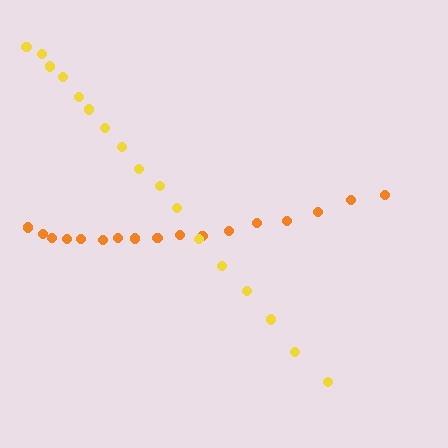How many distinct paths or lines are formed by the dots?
There are 2 distinct paths.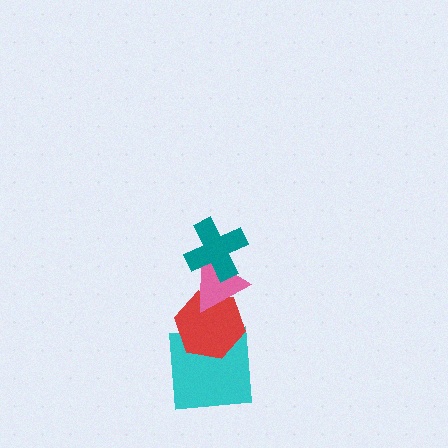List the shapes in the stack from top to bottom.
From top to bottom: the teal cross, the pink triangle, the red hexagon, the cyan square.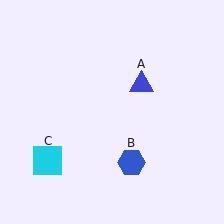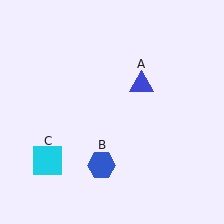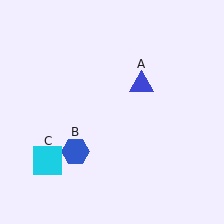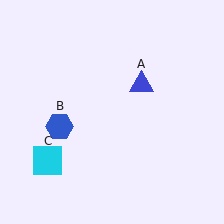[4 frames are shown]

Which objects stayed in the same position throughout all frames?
Blue triangle (object A) and cyan square (object C) remained stationary.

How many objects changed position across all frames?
1 object changed position: blue hexagon (object B).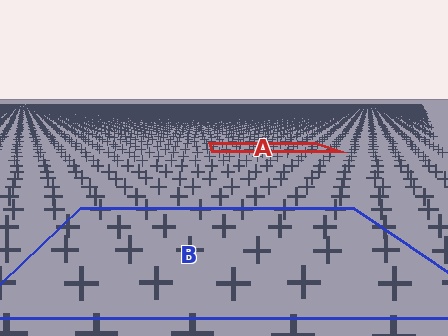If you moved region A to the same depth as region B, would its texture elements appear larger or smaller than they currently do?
They would appear larger. At a closer depth, the same texture elements are projected at a bigger on-screen size.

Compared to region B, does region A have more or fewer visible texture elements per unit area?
Region A has more texture elements per unit area — they are packed more densely because it is farther away.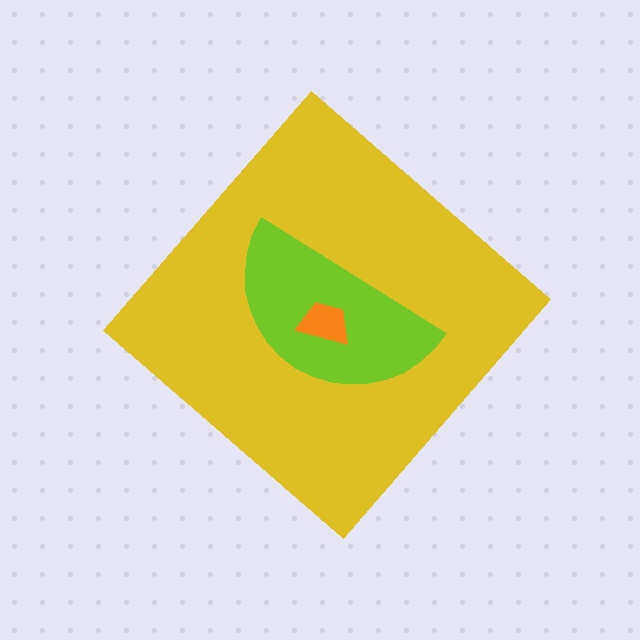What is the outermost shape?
The yellow diamond.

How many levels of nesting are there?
3.